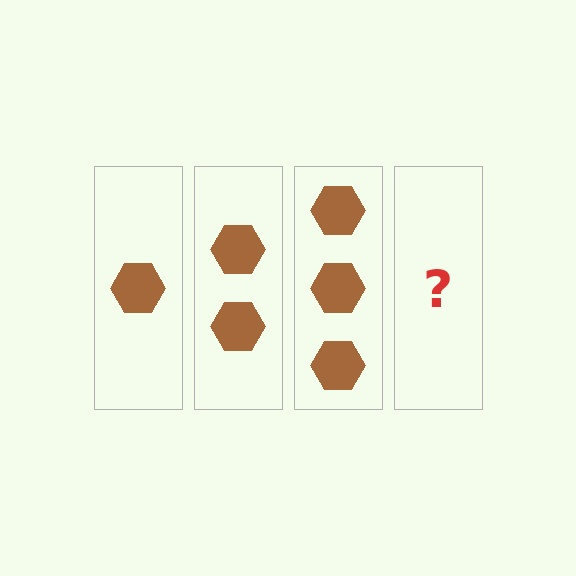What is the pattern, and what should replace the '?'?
The pattern is that each step adds one more hexagon. The '?' should be 4 hexagons.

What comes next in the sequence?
The next element should be 4 hexagons.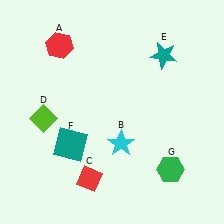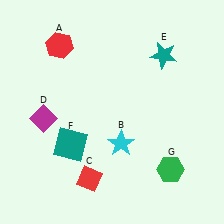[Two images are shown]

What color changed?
The diamond (D) changed from lime in Image 1 to magenta in Image 2.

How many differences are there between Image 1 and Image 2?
There is 1 difference between the two images.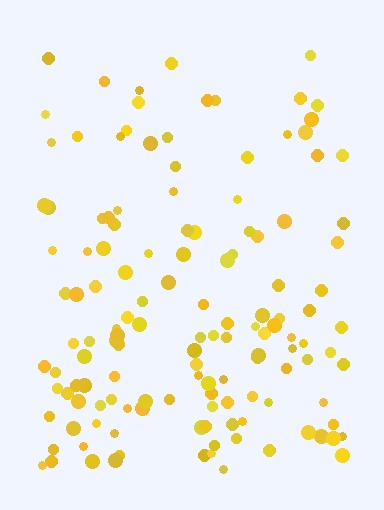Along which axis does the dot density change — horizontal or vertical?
Vertical.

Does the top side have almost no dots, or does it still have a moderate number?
Still a moderate number, just noticeably fewer than the bottom.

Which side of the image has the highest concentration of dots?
The bottom.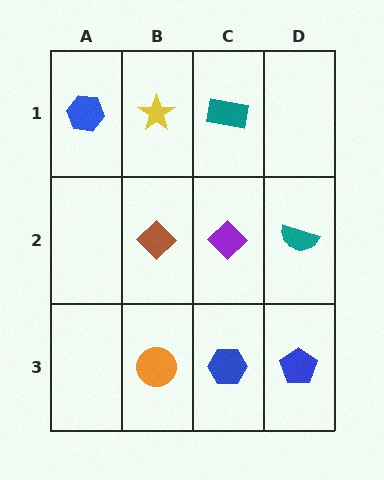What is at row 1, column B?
A yellow star.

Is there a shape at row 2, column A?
No, that cell is empty.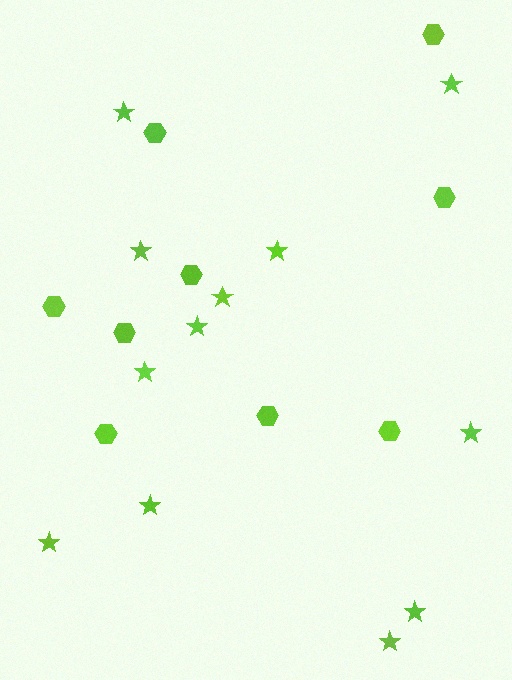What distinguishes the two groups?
There are 2 groups: one group of stars (12) and one group of hexagons (9).